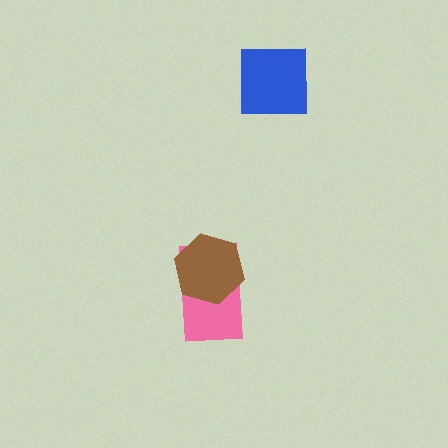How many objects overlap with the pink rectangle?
1 object overlaps with the pink rectangle.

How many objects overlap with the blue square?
0 objects overlap with the blue square.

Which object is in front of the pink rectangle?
The brown hexagon is in front of the pink rectangle.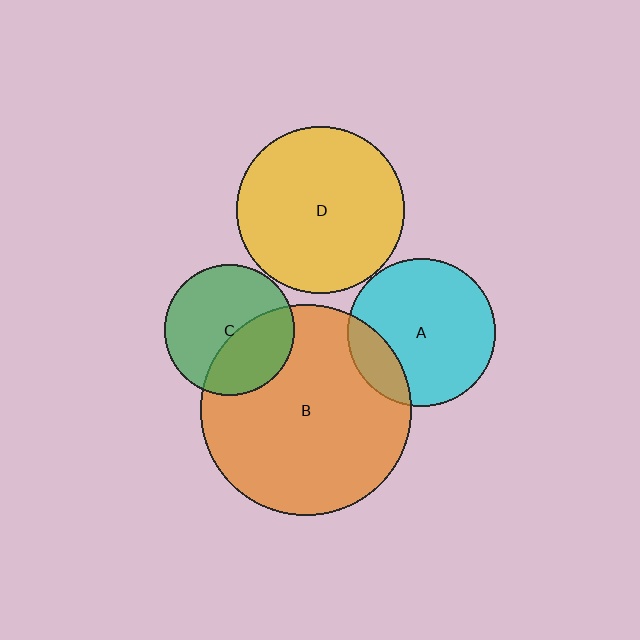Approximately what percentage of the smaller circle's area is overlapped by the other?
Approximately 20%.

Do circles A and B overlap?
Yes.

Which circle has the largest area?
Circle B (orange).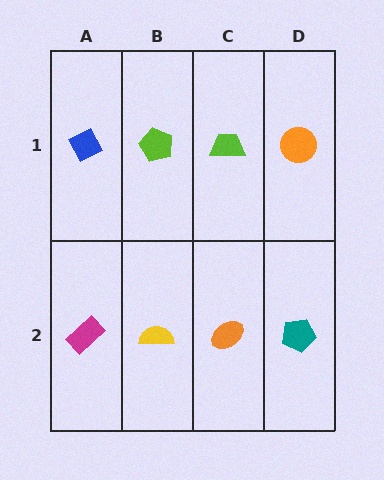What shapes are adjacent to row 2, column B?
A lime pentagon (row 1, column B), a magenta rectangle (row 2, column A), an orange ellipse (row 2, column C).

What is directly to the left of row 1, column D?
A lime trapezoid.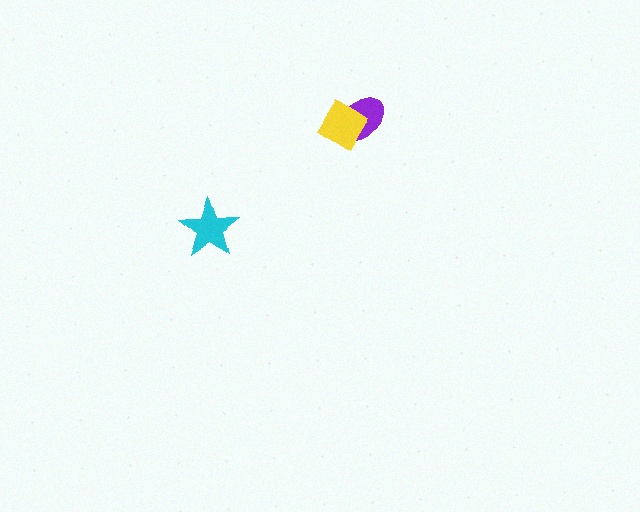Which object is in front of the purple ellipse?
The yellow diamond is in front of the purple ellipse.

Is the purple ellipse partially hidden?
Yes, it is partially covered by another shape.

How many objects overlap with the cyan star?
0 objects overlap with the cyan star.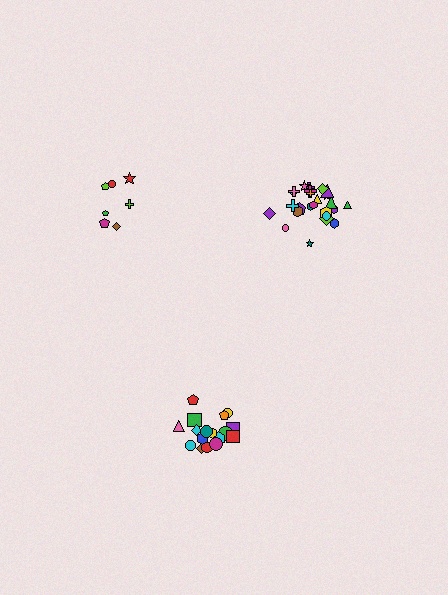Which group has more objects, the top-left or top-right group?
The top-right group.